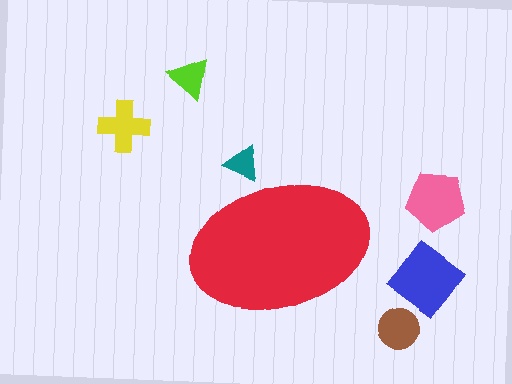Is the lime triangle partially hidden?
No, the lime triangle is fully visible.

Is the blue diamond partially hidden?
No, the blue diamond is fully visible.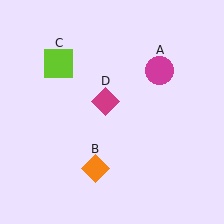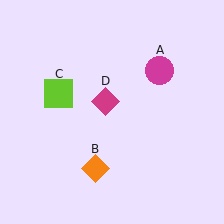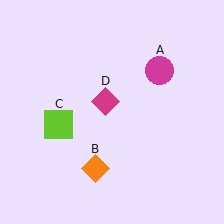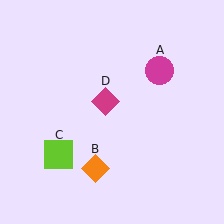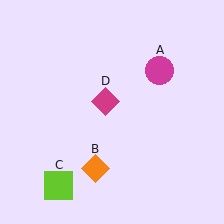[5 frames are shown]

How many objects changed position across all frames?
1 object changed position: lime square (object C).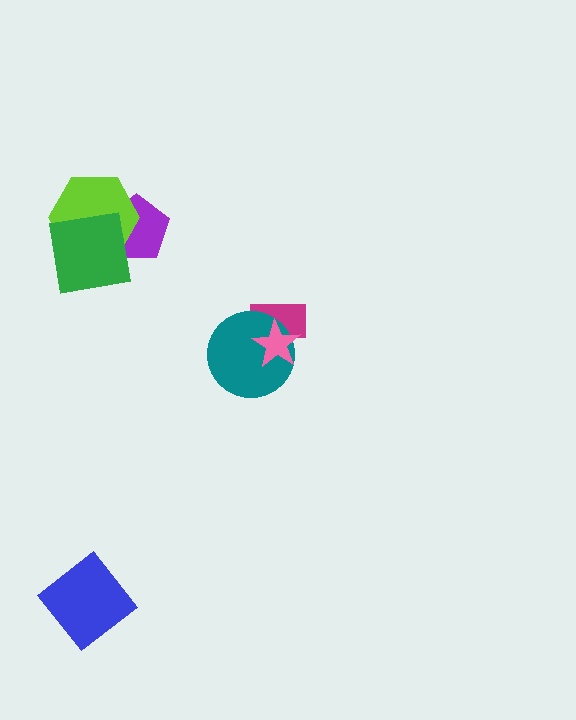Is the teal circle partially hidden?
Yes, it is partially covered by another shape.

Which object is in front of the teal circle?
The pink star is in front of the teal circle.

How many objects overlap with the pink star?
2 objects overlap with the pink star.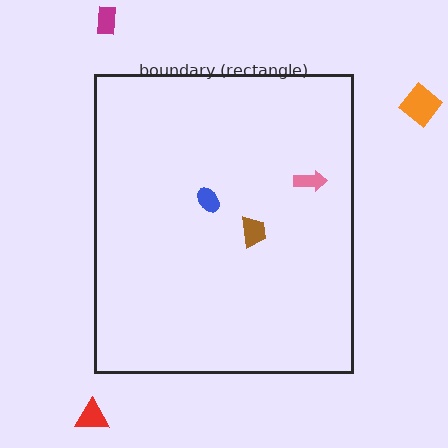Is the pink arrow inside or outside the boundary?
Inside.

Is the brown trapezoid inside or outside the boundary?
Inside.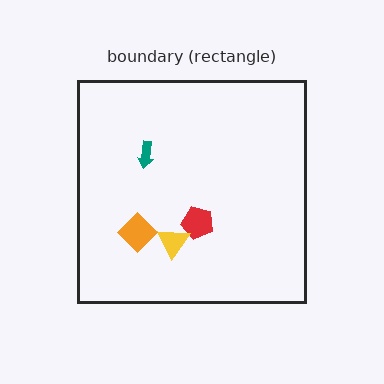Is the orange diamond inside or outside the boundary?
Inside.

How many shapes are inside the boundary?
4 inside, 0 outside.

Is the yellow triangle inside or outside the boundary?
Inside.